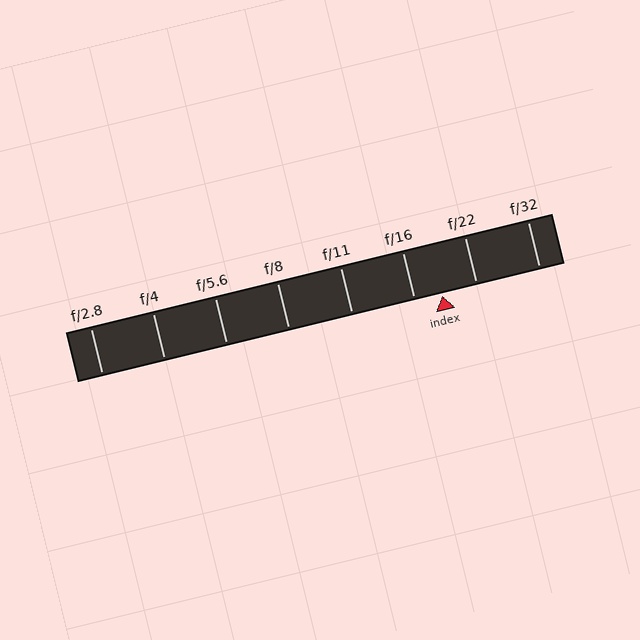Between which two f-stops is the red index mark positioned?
The index mark is between f/16 and f/22.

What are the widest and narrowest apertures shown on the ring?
The widest aperture shown is f/2.8 and the narrowest is f/32.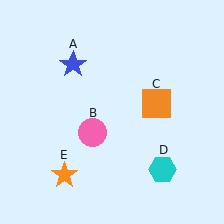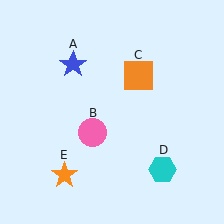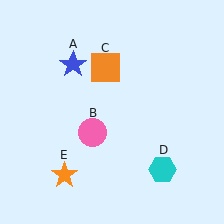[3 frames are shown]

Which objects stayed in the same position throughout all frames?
Blue star (object A) and pink circle (object B) and cyan hexagon (object D) and orange star (object E) remained stationary.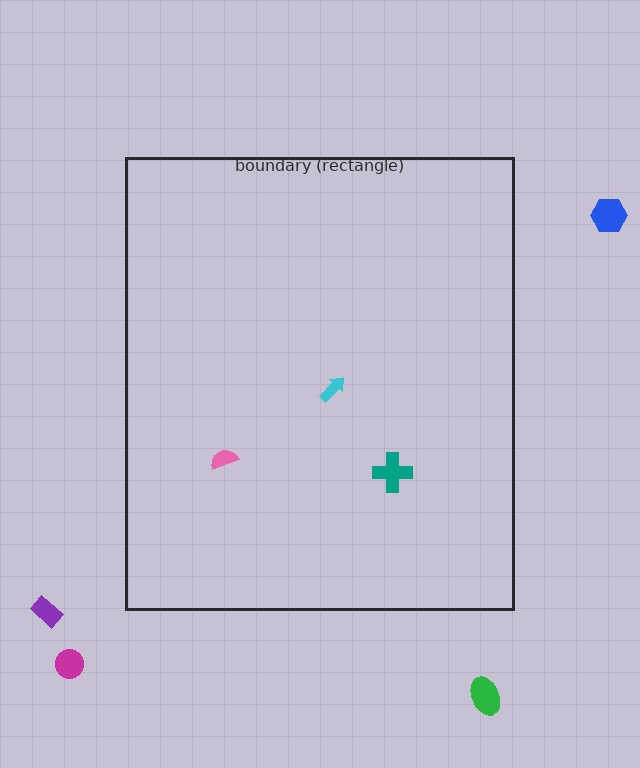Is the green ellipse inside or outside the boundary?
Outside.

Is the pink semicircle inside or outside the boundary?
Inside.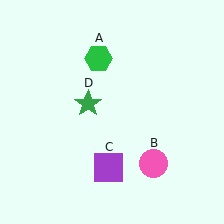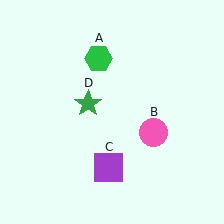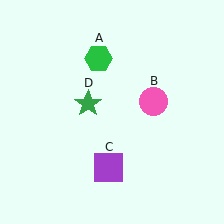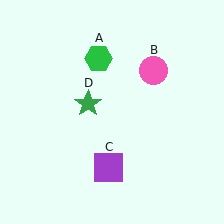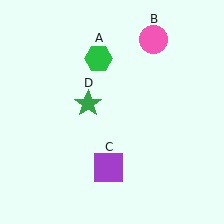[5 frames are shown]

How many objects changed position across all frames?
1 object changed position: pink circle (object B).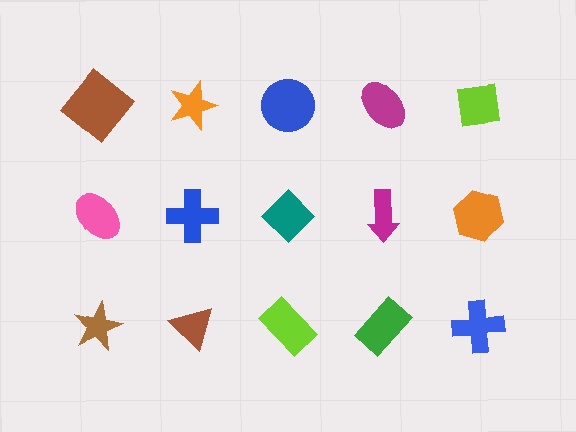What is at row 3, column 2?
A brown triangle.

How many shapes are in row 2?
5 shapes.